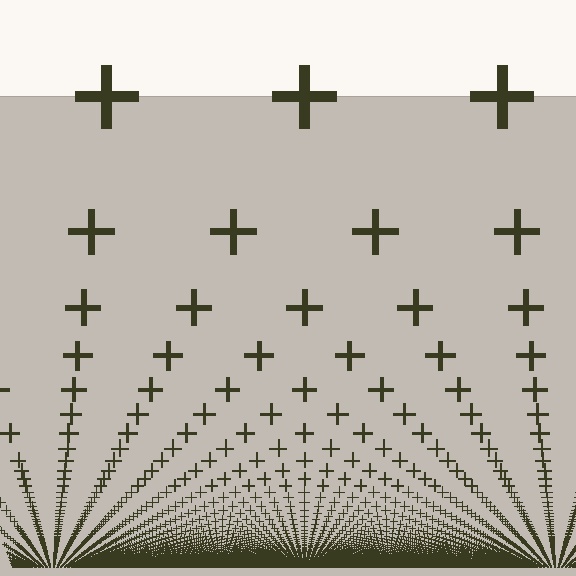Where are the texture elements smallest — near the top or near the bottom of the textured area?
Near the bottom.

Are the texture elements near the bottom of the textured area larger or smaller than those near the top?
Smaller. The gradient is inverted — elements near the bottom are smaller and denser.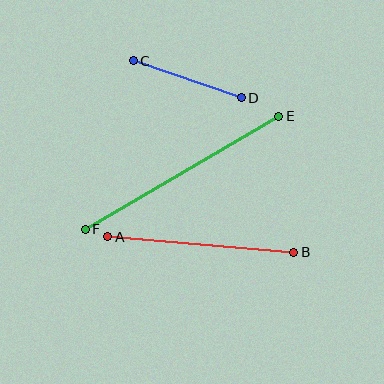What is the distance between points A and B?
The distance is approximately 186 pixels.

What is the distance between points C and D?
The distance is approximately 114 pixels.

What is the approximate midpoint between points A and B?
The midpoint is at approximately (201, 244) pixels.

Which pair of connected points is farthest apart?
Points E and F are farthest apart.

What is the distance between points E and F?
The distance is approximately 224 pixels.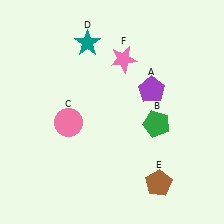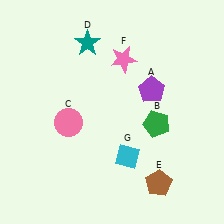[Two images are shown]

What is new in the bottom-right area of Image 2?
A cyan diamond (G) was added in the bottom-right area of Image 2.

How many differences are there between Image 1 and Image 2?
There is 1 difference between the two images.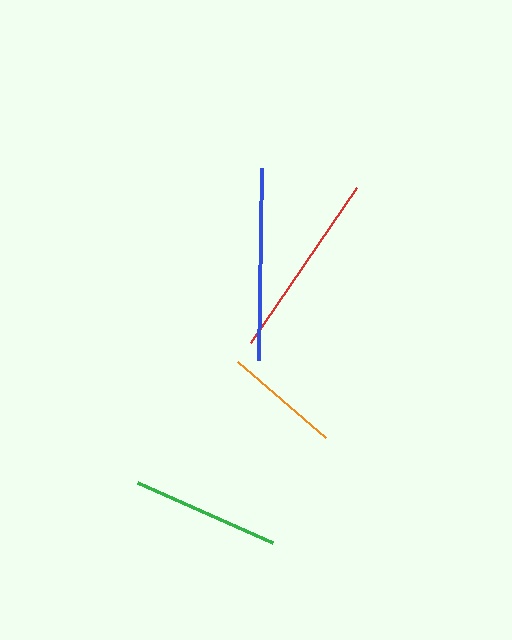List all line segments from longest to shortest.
From longest to shortest: blue, red, green, orange.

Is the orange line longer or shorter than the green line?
The green line is longer than the orange line.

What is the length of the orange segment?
The orange segment is approximately 117 pixels long.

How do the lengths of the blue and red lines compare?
The blue and red lines are approximately the same length.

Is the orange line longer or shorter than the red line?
The red line is longer than the orange line.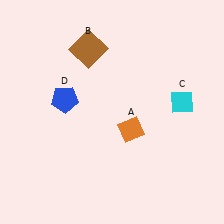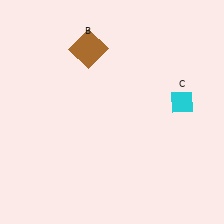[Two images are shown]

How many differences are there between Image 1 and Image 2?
There are 2 differences between the two images.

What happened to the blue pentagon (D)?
The blue pentagon (D) was removed in Image 2. It was in the top-left area of Image 1.